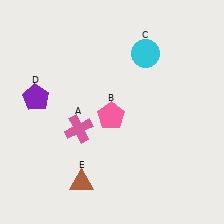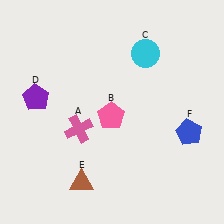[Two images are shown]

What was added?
A blue pentagon (F) was added in Image 2.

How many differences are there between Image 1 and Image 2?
There is 1 difference between the two images.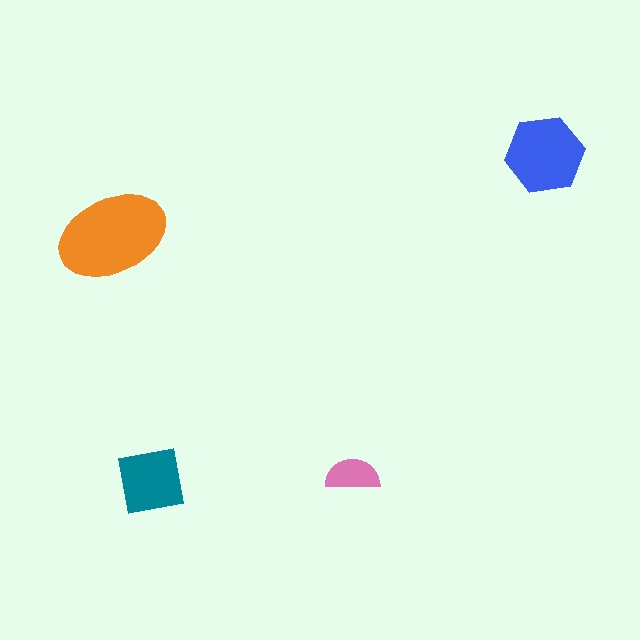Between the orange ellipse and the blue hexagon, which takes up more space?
The orange ellipse.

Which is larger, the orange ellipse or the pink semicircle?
The orange ellipse.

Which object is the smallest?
The pink semicircle.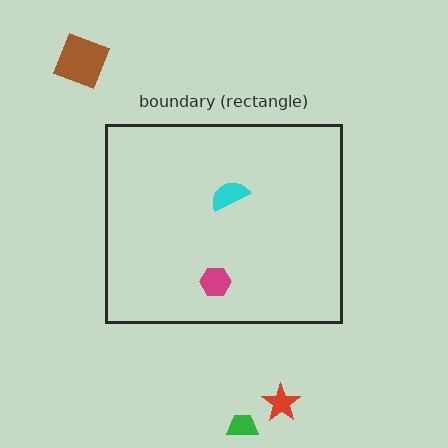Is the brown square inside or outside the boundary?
Outside.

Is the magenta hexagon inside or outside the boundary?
Inside.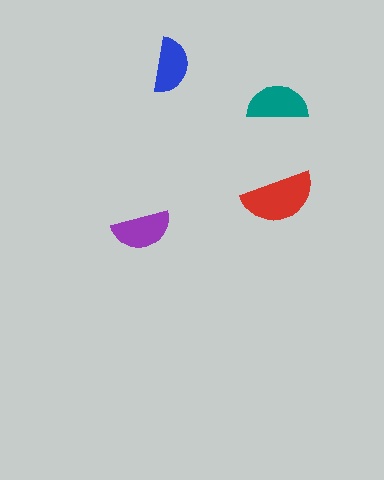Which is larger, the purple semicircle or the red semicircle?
The red one.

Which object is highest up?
The blue semicircle is topmost.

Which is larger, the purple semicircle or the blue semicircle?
The purple one.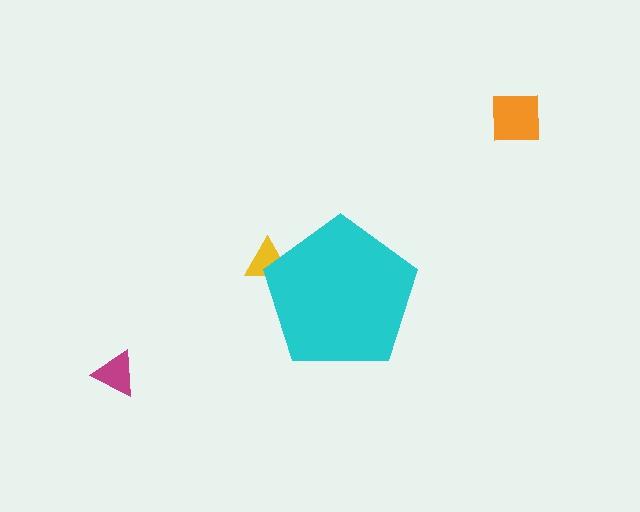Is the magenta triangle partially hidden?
No, the magenta triangle is fully visible.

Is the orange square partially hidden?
No, the orange square is fully visible.